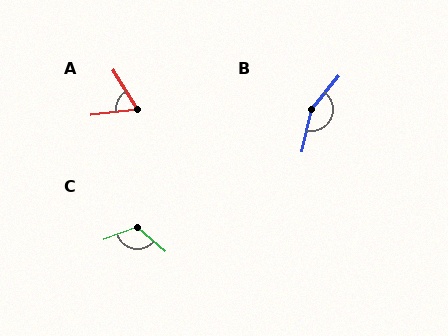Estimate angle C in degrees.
Approximately 119 degrees.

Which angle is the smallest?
A, at approximately 65 degrees.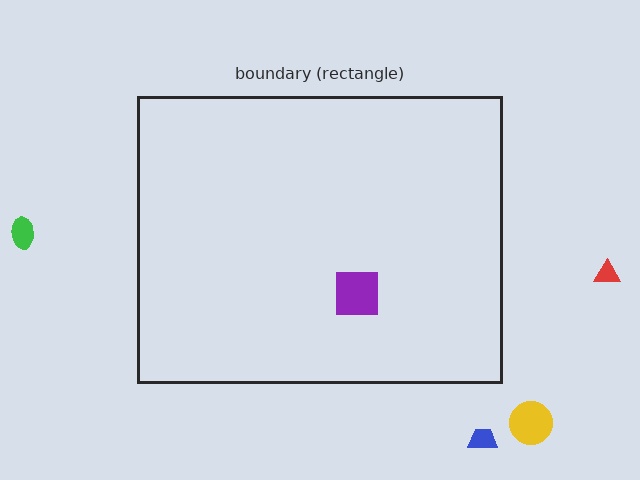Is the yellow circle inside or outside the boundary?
Outside.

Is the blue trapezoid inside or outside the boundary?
Outside.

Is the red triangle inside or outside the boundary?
Outside.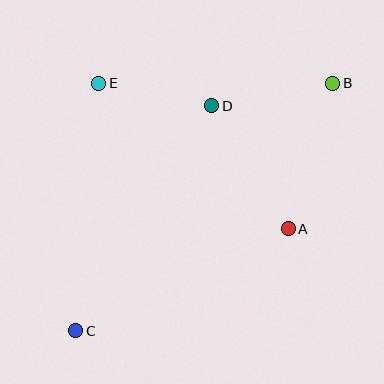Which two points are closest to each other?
Points D and E are closest to each other.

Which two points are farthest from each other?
Points B and C are farthest from each other.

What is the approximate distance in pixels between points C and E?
The distance between C and E is approximately 249 pixels.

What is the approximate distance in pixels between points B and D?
The distance between B and D is approximately 123 pixels.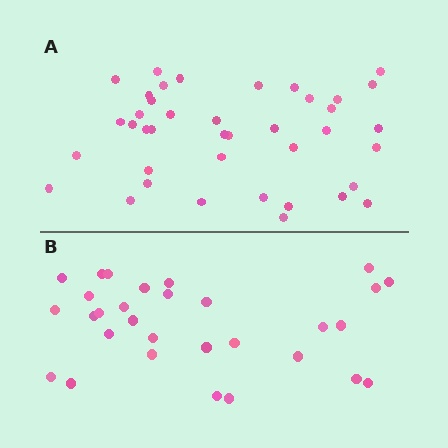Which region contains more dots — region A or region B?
Region A (the top region) has more dots.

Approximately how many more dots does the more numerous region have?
Region A has roughly 10 or so more dots than region B.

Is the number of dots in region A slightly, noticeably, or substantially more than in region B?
Region A has noticeably more, but not dramatically so. The ratio is roughly 1.3 to 1.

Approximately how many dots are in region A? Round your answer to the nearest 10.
About 40 dots.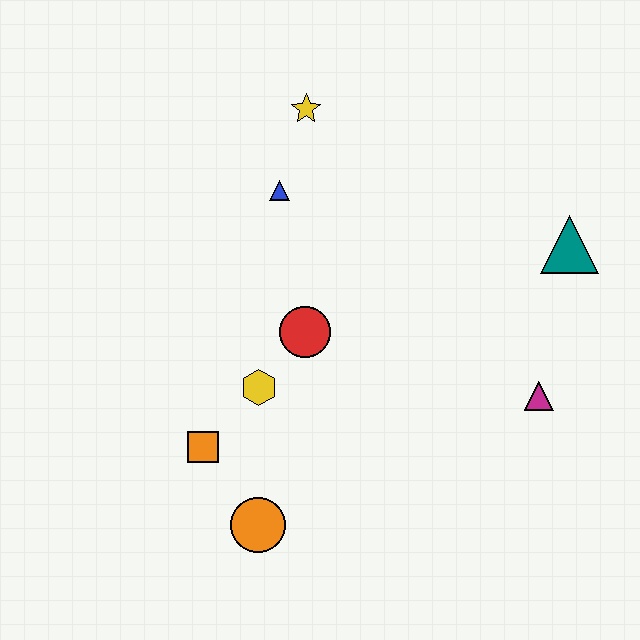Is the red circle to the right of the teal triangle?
No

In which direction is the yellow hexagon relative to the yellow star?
The yellow hexagon is below the yellow star.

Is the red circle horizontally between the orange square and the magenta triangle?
Yes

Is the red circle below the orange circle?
No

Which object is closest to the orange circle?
The orange square is closest to the orange circle.